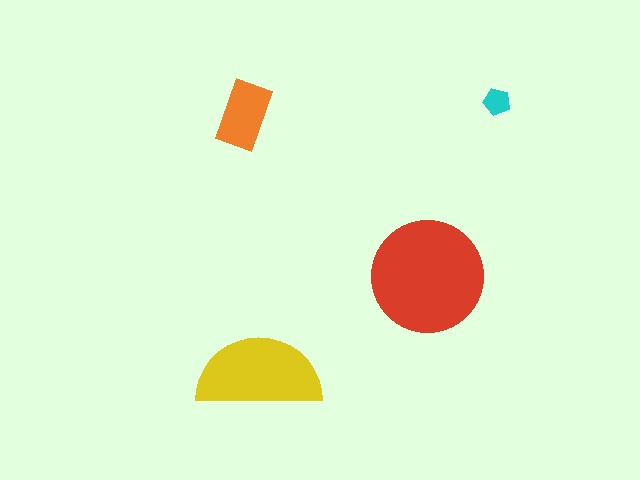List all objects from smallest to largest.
The cyan pentagon, the orange rectangle, the yellow semicircle, the red circle.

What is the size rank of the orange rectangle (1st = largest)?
3rd.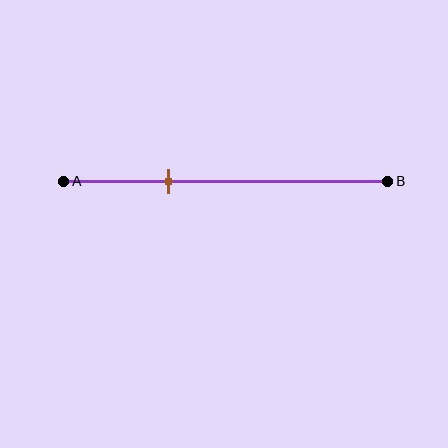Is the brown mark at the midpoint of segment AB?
No, the mark is at about 30% from A, not at the 50% midpoint.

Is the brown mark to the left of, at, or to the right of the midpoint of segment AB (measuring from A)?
The brown mark is to the left of the midpoint of segment AB.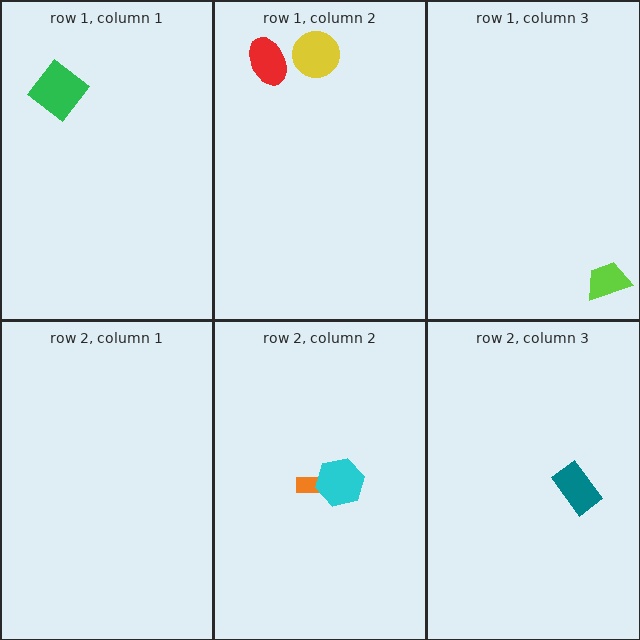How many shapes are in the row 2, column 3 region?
1.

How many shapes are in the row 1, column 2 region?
2.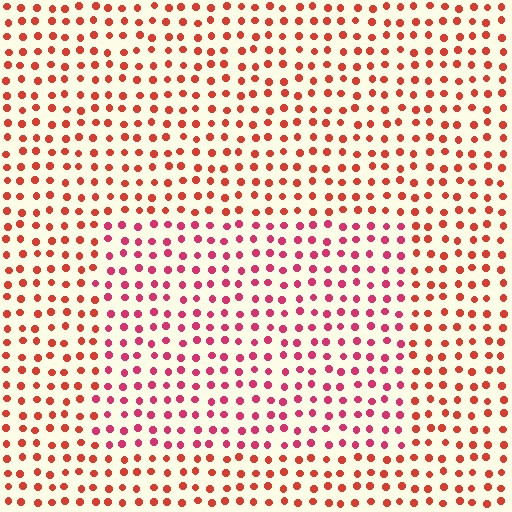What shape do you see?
I see a rectangle.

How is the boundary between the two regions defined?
The boundary is defined purely by a slight shift in hue (about 27 degrees). Spacing, size, and orientation are identical on both sides.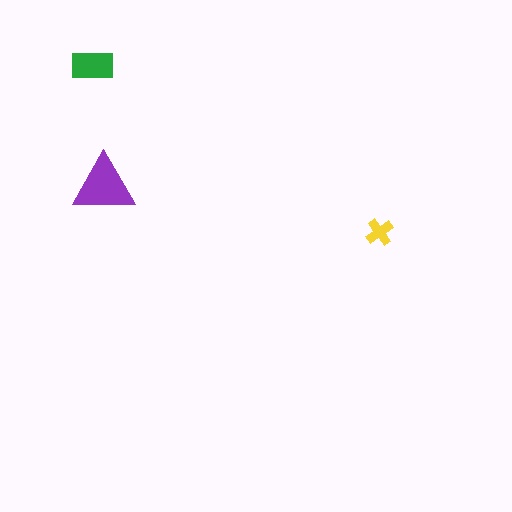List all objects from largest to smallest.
The purple triangle, the green rectangle, the yellow cross.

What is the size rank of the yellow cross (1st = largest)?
3rd.